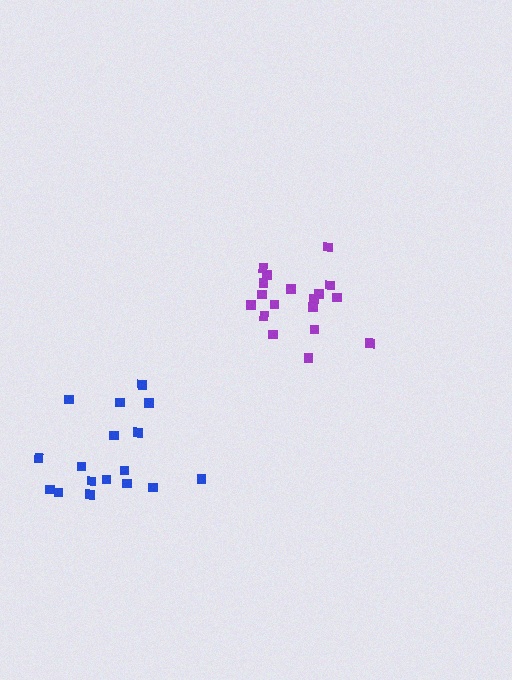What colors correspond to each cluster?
The clusters are colored: blue, purple.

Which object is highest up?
The purple cluster is topmost.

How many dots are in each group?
Group 1: 18 dots, Group 2: 18 dots (36 total).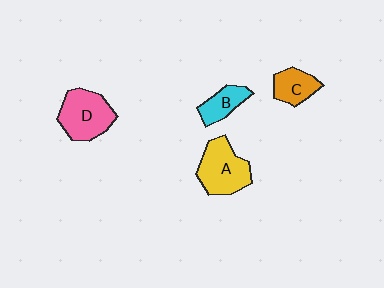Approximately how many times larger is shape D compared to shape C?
Approximately 1.7 times.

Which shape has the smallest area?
Shape B (cyan).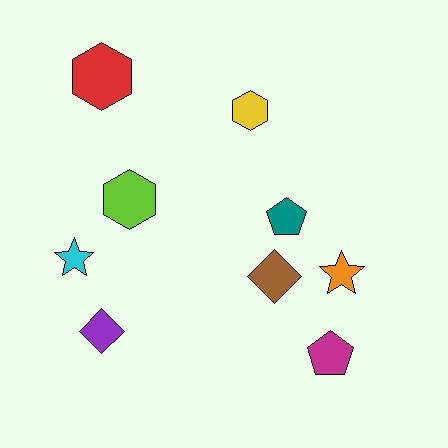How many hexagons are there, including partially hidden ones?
There are 3 hexagons.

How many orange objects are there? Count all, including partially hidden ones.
There is 1 orange object.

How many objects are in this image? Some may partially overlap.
There are 9 objects.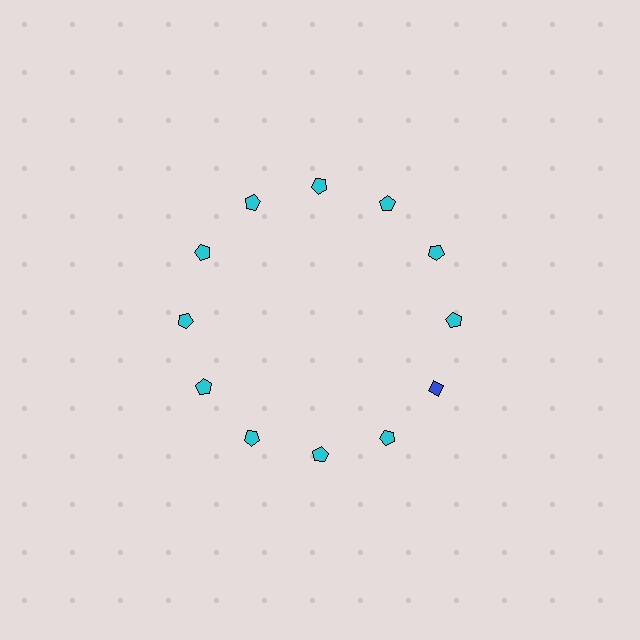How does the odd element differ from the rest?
It differs in both color (blue instead of cyan) and shape (diamond instead of pentagon).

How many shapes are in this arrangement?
There are 12 shapes arranged in a ring pattern.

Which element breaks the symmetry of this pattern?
The blue diamond at roughly the 4 o'clock position breaks the symmetry. All other shapes are cyan pentagons.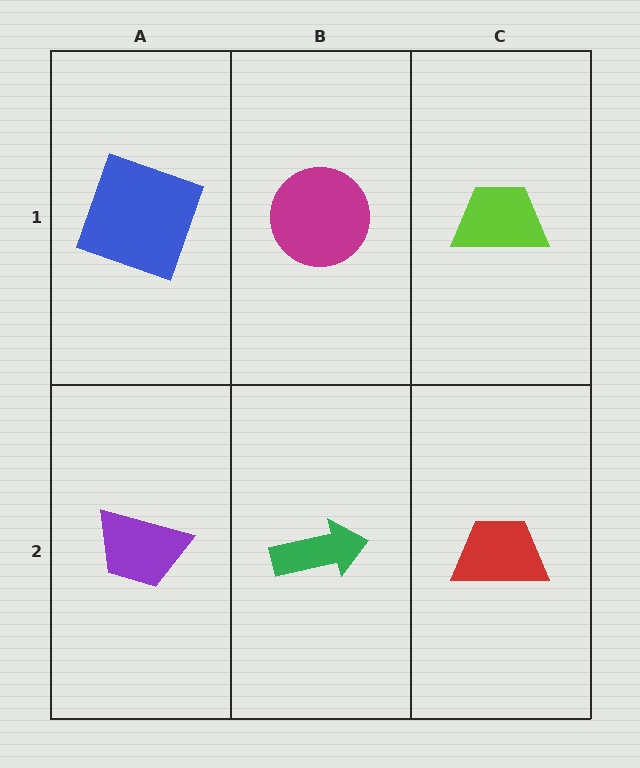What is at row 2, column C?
A red trapezoid.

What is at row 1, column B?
A magenta circle.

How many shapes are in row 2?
3 shapes.